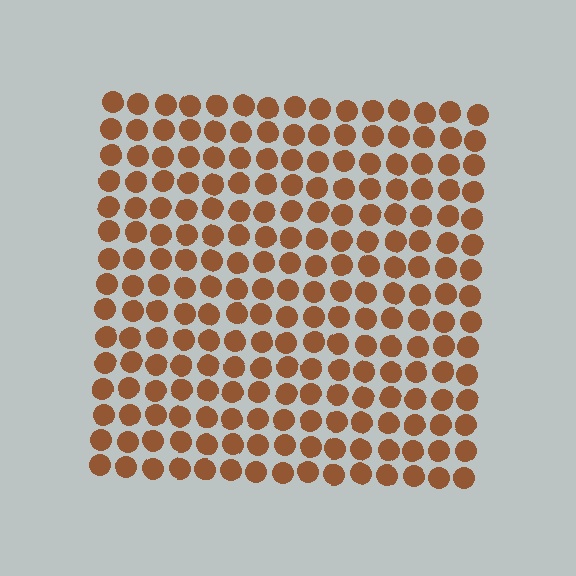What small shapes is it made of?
It is made of small circles.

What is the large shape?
The large shape is a square.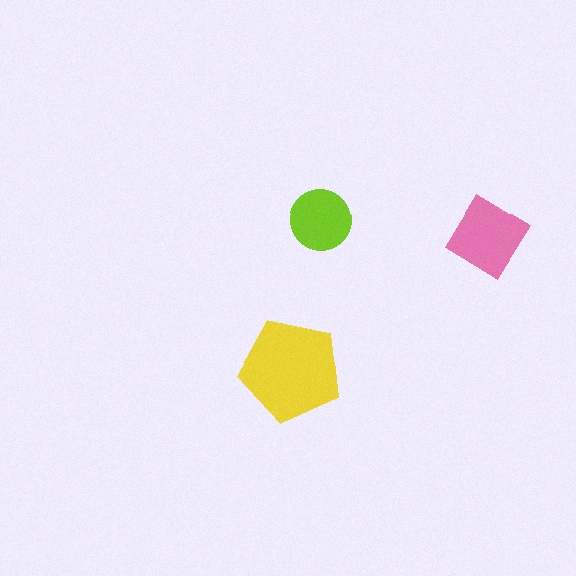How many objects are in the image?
There are 3 objects in the image.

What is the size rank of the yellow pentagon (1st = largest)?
1st.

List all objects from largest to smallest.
The yellow pentagon, the pink diamond, the lime circle.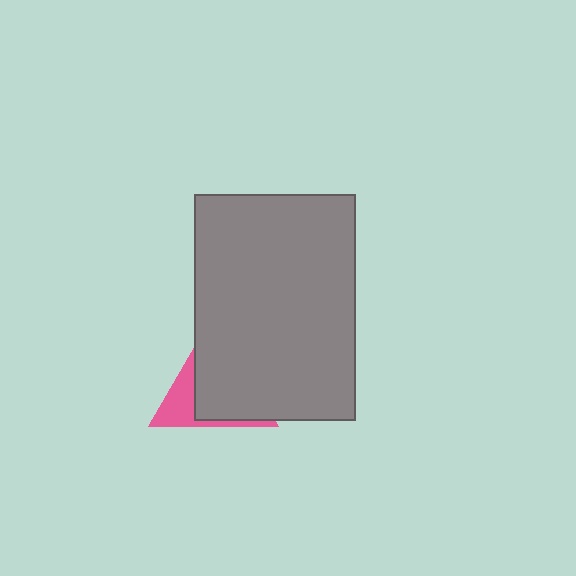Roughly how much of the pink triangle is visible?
A small part of it is visible (roughly 31%).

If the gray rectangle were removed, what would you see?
You would see the complete pink triangle.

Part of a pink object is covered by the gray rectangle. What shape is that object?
It is a triangle.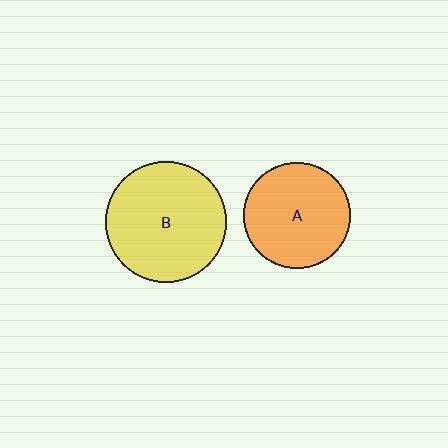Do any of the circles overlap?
No, none of the circles overlap.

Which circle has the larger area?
Circle B (yellow).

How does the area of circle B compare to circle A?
Approximately 1.3 times.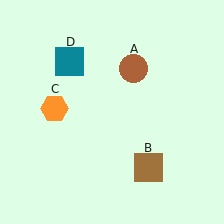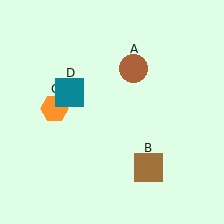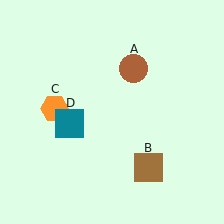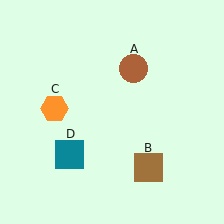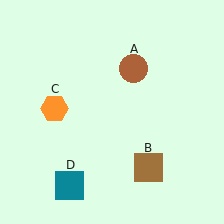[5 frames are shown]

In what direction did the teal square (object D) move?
The teal square (object D) moved down.